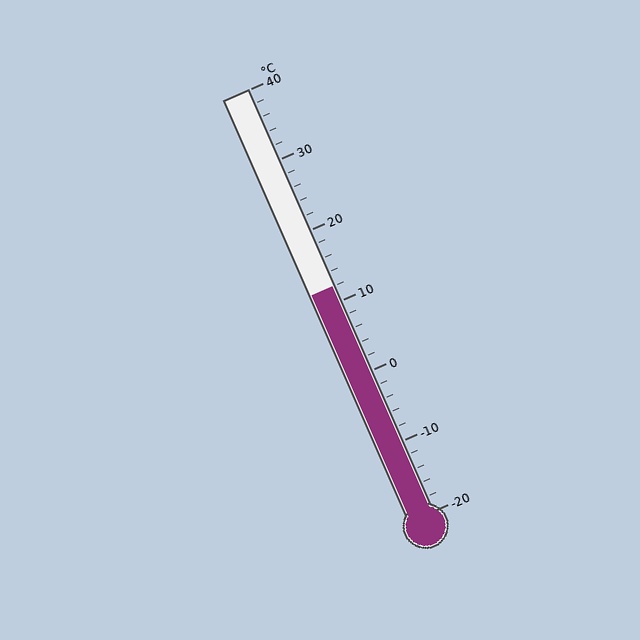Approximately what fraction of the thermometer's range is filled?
The thermometer is filled to approximately 55% of its range.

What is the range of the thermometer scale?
The thermometer scale ranges from -20°C to 40°C.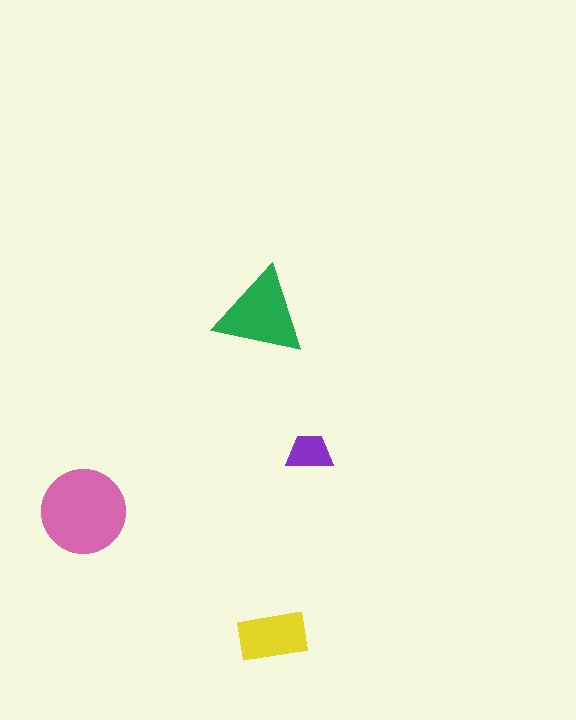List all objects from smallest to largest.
The purple trapezoid, the yellow rectangle, the green triangle, the pink circle.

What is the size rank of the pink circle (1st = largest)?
1st.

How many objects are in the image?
There are 4 objects in the image.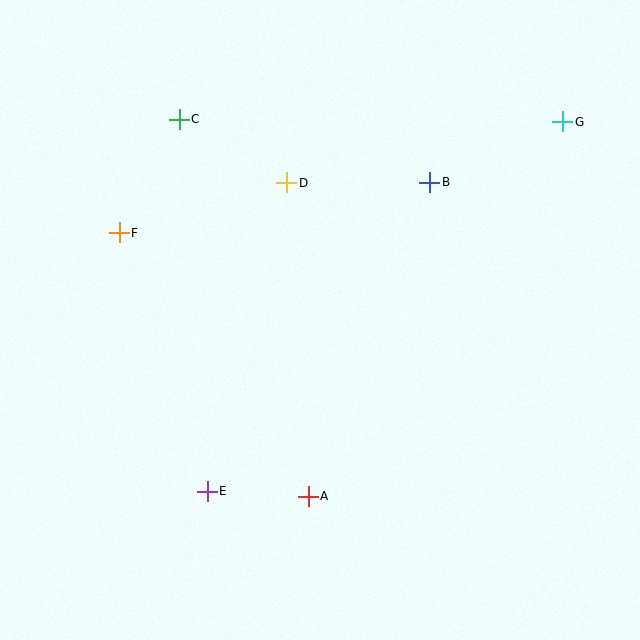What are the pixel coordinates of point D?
Point D is at (287, 183).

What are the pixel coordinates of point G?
Point G is at (563, 122).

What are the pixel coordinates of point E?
Point E is at (207, 491).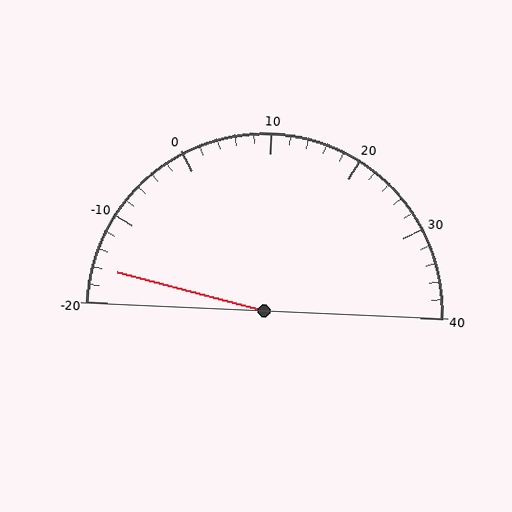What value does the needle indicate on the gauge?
The needle indicates approximately -16.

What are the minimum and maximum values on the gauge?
The gauge ranges from -20 to 40.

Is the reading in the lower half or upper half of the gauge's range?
The reading is in the lower half of the range (-20 to 40).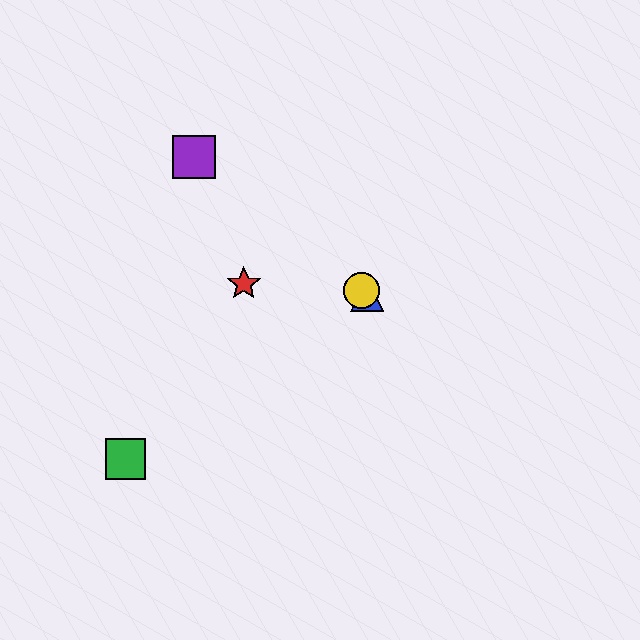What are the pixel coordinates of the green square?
The green square is at (126, 459).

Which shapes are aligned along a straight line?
The blue triangle, the yellow circle, the purple square are aligned along a straight line.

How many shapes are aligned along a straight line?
3 shapes (the blue triangle, the yellow circle, the purple square) are aligned along a straight line.